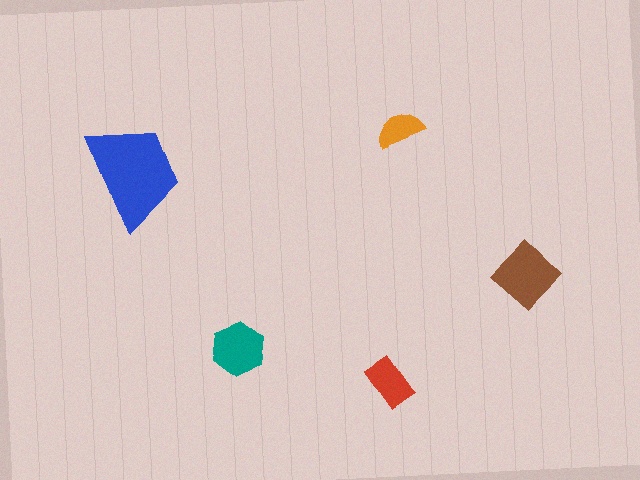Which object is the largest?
The blue trapezoid.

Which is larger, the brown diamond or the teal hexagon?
The brown diamond.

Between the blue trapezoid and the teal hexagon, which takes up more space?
The blue trapezoid.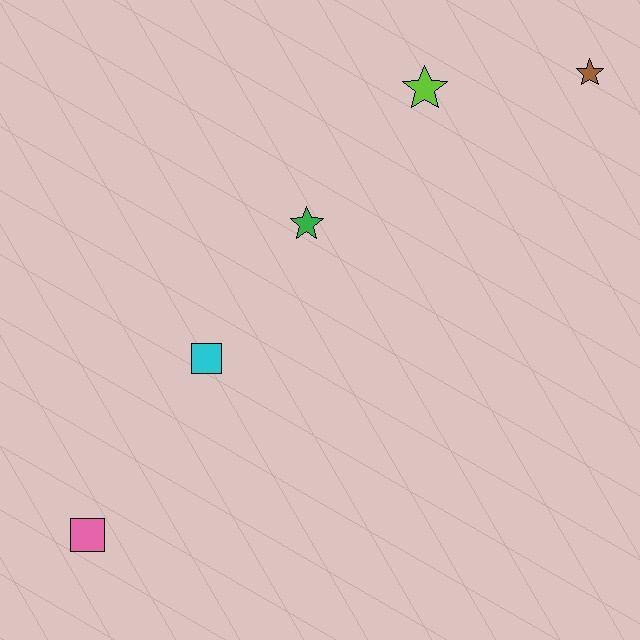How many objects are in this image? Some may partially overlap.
There are 5 objects.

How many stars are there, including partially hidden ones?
There are 3 stars.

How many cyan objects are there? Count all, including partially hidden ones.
There is 1 cyan object.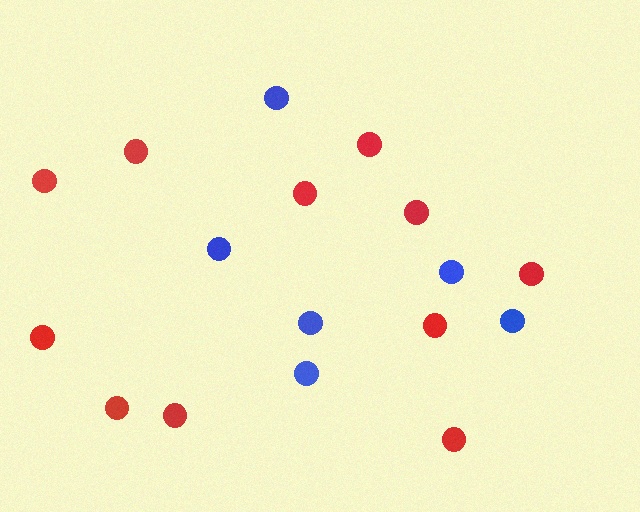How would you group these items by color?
There are 2 groups: one group of red circles (11) and one group of blue circles (6).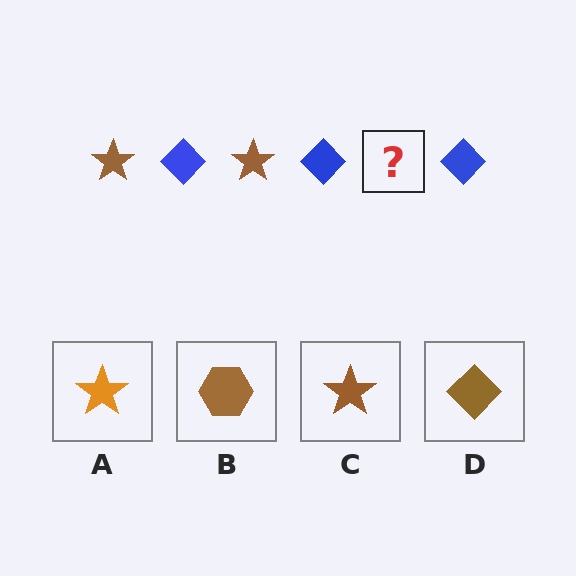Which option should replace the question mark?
Option C.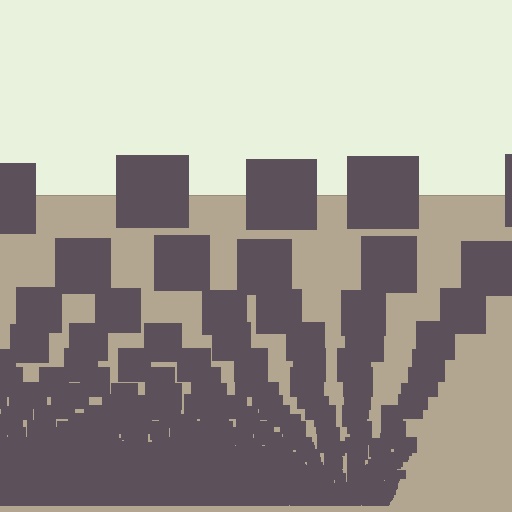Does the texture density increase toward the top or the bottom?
Density increases toward the bottom.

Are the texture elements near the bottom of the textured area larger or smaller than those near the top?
Smaller. The gradient is inverted — elements near the bottom are smaller and denser.